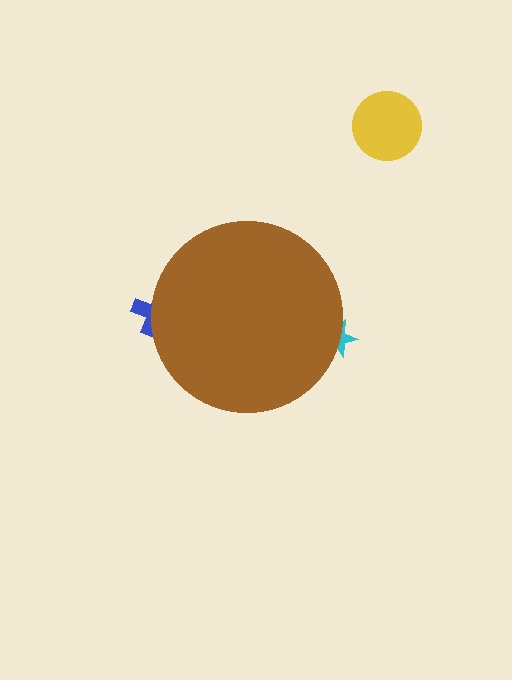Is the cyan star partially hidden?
Yes, the cyan star is partially hidden behind the brown circle.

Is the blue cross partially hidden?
Yes, the blue cross is partially hidden behind the brown circle.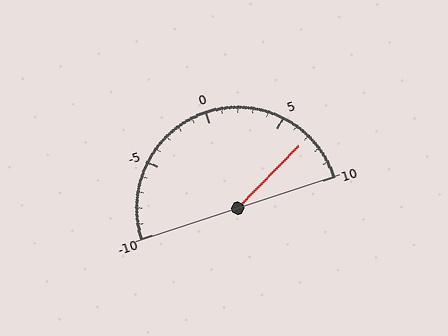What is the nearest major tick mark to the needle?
The nearest major tick mark is 5.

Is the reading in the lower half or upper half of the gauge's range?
The reading is in the upper half of the range (-10 to 10).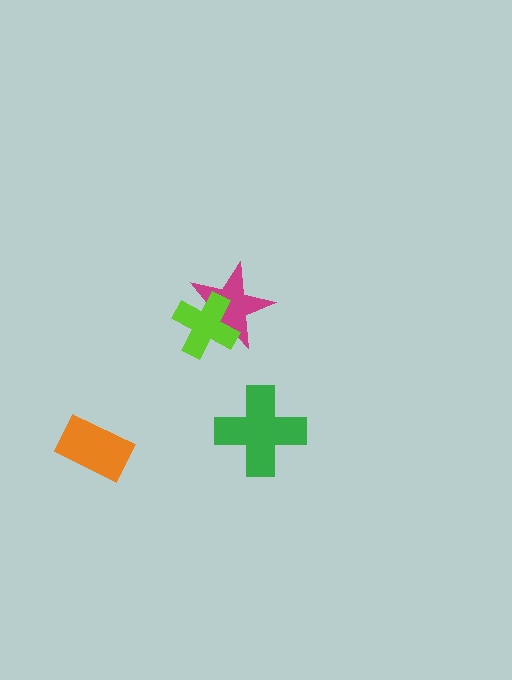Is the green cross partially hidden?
No, no other shape covers it.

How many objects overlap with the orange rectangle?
0 objects overlap with the orange rectangle.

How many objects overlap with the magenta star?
1 object overlaps with the magenta star.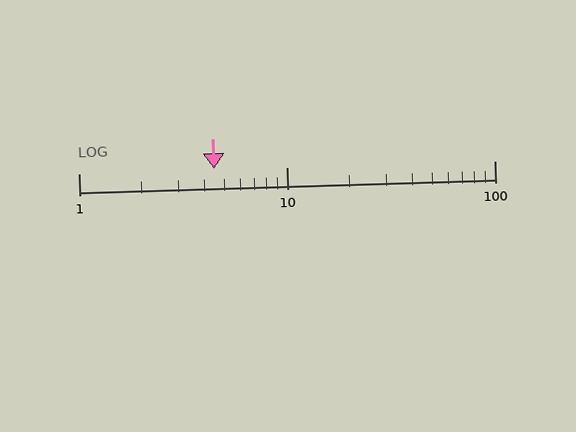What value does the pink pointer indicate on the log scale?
The pointer indicates approximately 4.5.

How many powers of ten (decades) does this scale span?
The scale spans 2 decades, from 1 to 100.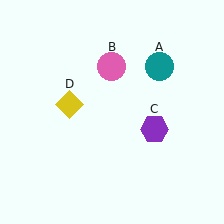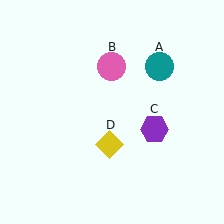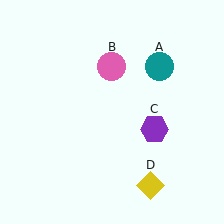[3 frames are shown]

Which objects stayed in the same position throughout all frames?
Teal circle (object A) and pink circle (object B) and purple hexagon (object C) remained stationary.